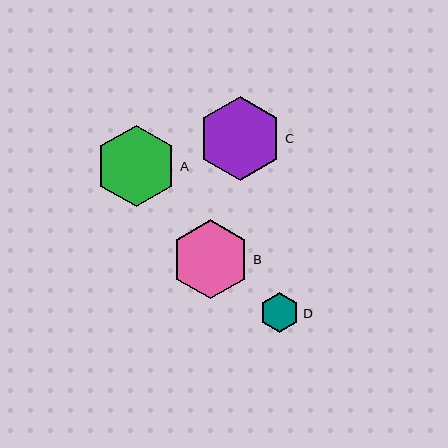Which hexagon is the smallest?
Hexagon D is the smallest with a size of approximately 40 pixels.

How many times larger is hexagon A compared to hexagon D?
Hexagon A is approximately 2.0 times the size of hexagon D.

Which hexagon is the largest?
Hexagon C is the largest with a size of approximately 83 pixels.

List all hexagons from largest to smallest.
From largest to smallest: C, A, B, D.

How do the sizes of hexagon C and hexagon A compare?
Hexagon C and hexagon A are approximately the same size.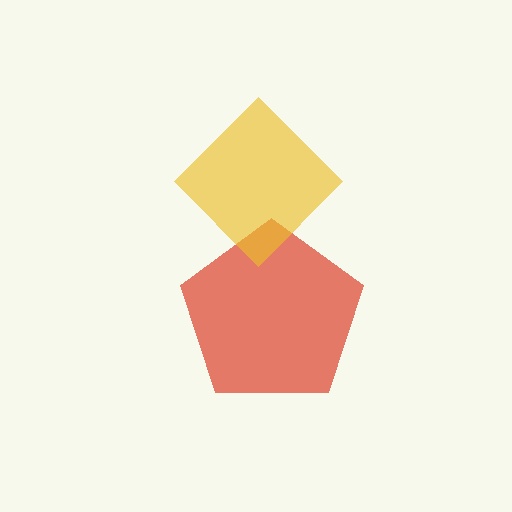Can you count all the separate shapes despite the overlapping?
Yes, there are 2 separate shapes.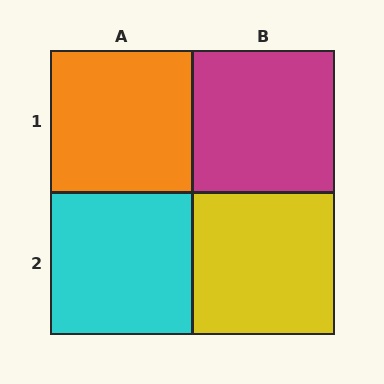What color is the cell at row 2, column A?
Cyan.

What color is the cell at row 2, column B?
Yellow.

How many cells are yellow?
1 cell is yellow.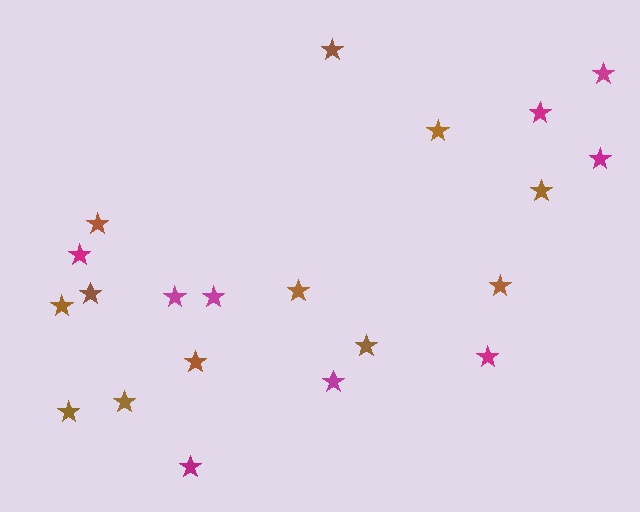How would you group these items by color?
There are 2 groups: one group of brown stars (12) and one group of magenta stars (9).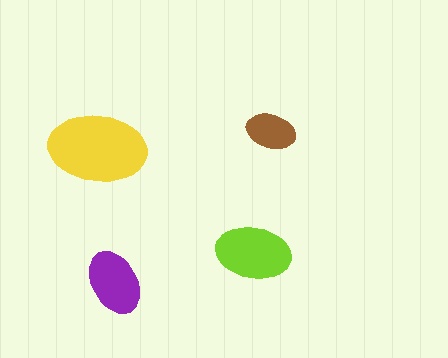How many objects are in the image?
There are 4 objects in the image.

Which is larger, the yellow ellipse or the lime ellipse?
The yellow one.